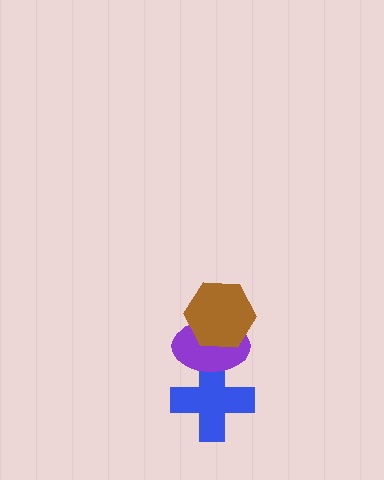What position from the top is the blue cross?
The blue cross is 3rd from the top.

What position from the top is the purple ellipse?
The purple ellipse is 2nd from the top.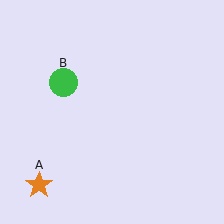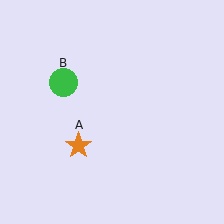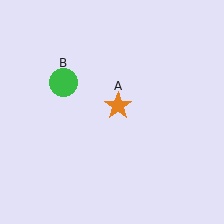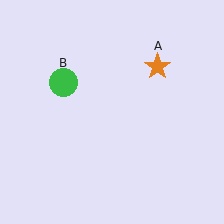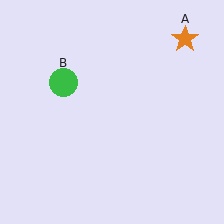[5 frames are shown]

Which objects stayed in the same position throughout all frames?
Green circle (object B) remained stationary.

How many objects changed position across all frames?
1 object changed position: orange star (object A).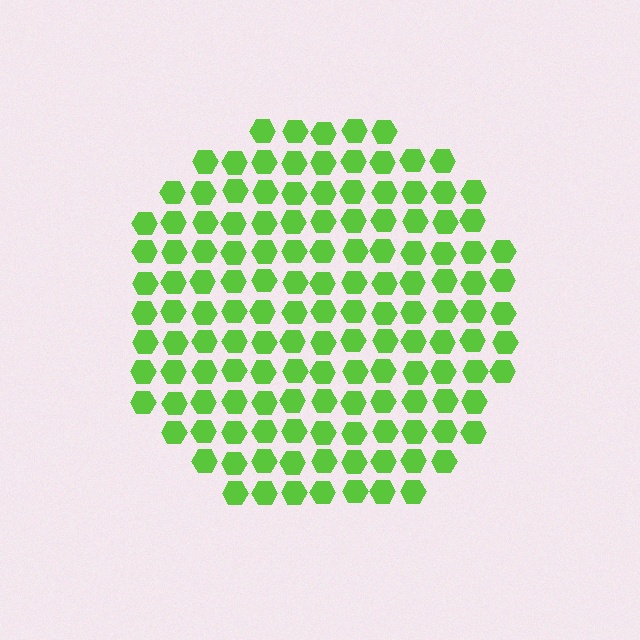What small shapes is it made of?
It is made of small hexagons.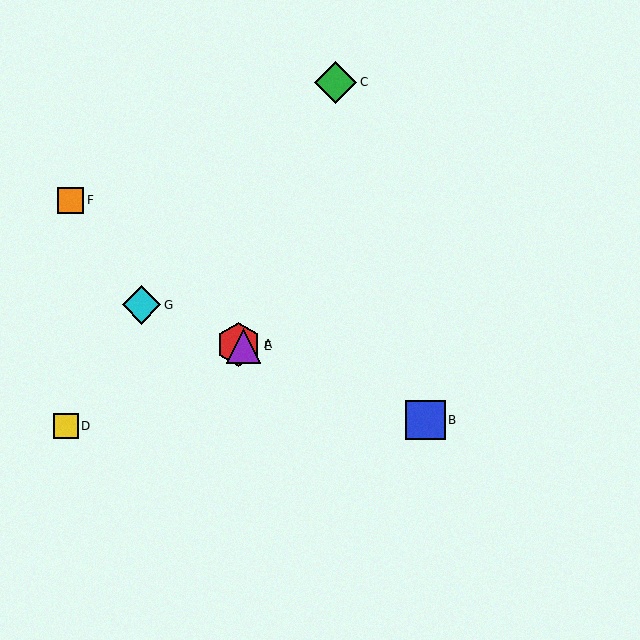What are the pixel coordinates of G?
Object G is at (142, 305).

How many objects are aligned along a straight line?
4 objects (A, B, E, G) are aligned along a straight line.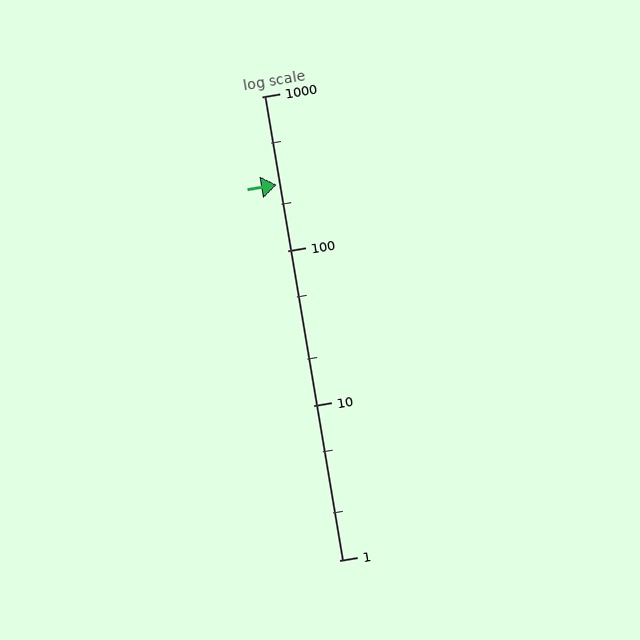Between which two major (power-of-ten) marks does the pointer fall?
The pointer is between 100 and 1000.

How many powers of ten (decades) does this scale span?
The scale spans 3 decades, from 1 to 1000.